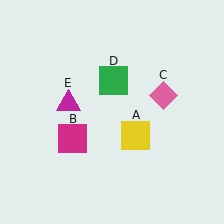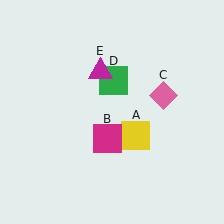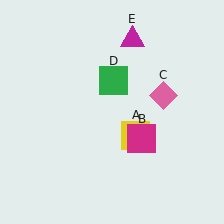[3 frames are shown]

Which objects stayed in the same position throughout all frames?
Yellow square (object A) and pink diamond (object C) and green square (object D) remained stationary.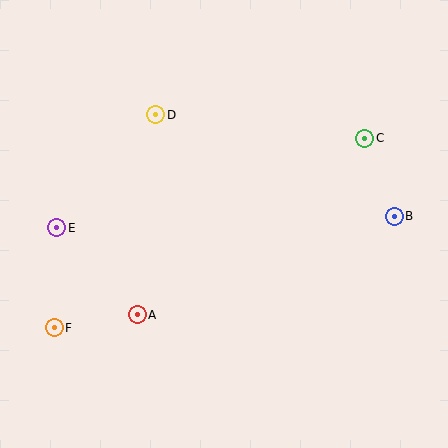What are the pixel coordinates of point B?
Point B is at (394, 216).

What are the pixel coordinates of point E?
Point E is at (57, 228).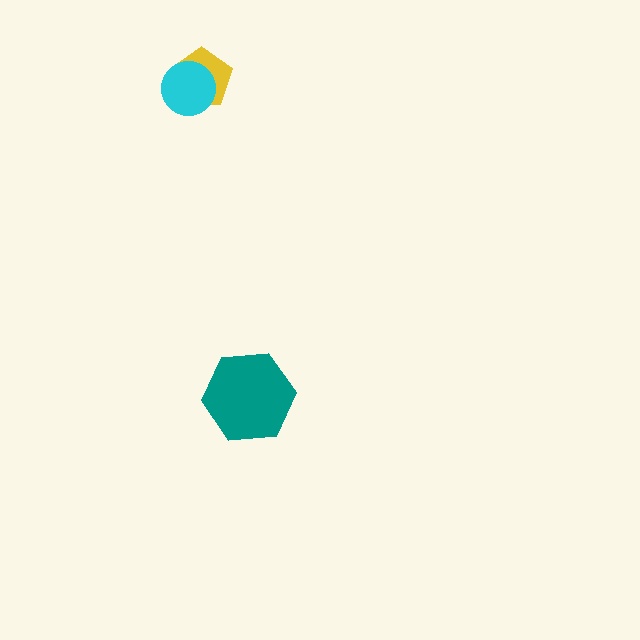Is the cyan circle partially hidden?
No, no other shape covers it.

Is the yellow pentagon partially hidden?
Yes, it is partially covered by another shape.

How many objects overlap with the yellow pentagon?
1 object overlaps with the yellow pentagon.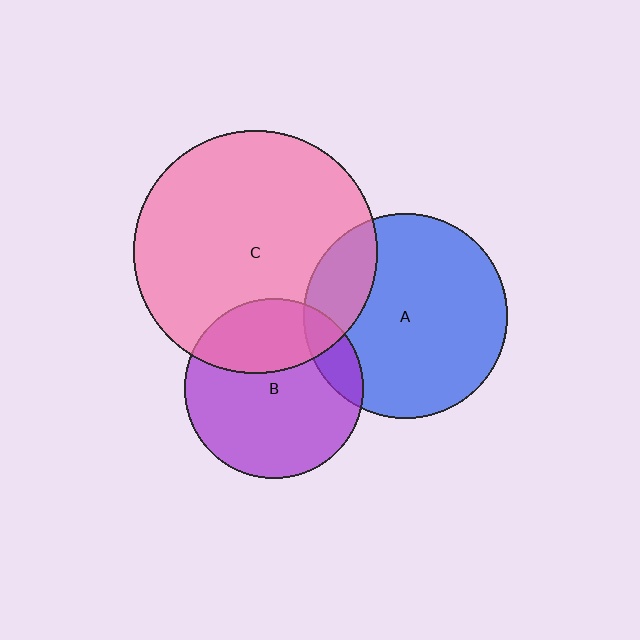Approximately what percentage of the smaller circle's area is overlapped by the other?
Approximately 15%.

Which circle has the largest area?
Circle C (pink).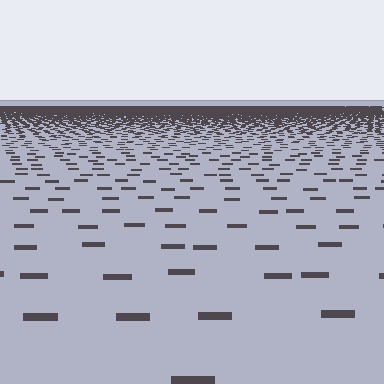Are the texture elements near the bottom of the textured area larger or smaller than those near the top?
Larger. Near the bottom, elements are closer to the viewer and appear at a bigger on-screen size.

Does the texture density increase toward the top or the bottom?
Density increases toward the top.